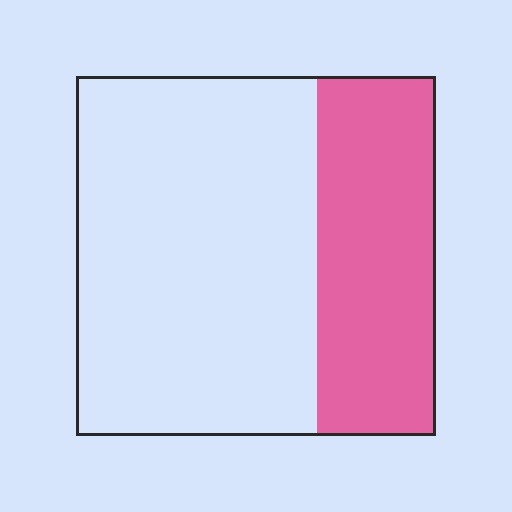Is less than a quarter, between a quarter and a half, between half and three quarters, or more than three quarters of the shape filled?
Between a quarter and a half.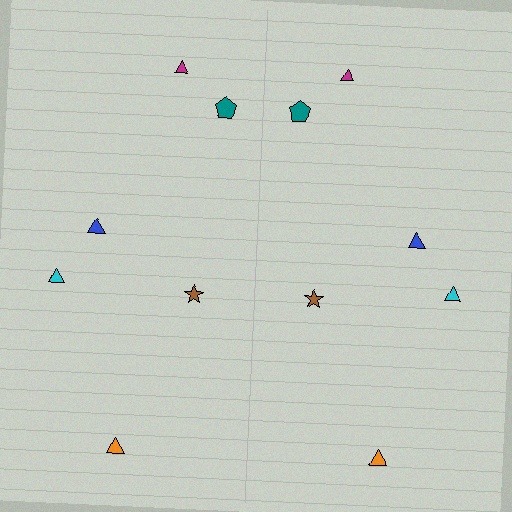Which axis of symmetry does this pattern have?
The pattern has a vertical axis of symmetry running through the center of the image.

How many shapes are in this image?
There are 12 shapes in this image.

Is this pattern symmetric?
Yes, this pattern has bilateral (reflection) symmetry.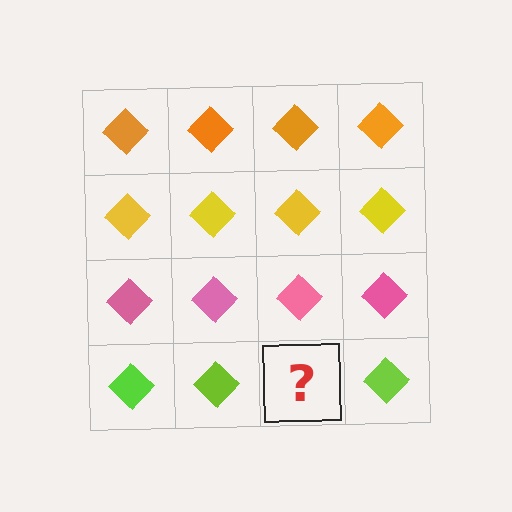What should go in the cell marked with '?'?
The missing cell should contain a lime diamond.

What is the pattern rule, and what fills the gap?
The rule is that each row has a consistent color. The gap should be filled with a lime diamond.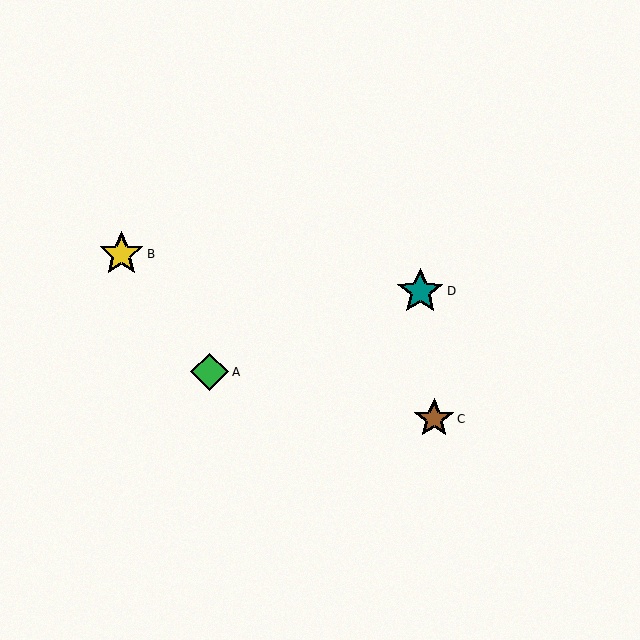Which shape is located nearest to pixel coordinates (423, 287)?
The teal star (labeled D) at (420, 291) is nearest to that location.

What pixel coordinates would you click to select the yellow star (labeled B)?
Click at (121, 254) to select the yellow star B.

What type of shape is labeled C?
Shape C is a brown star.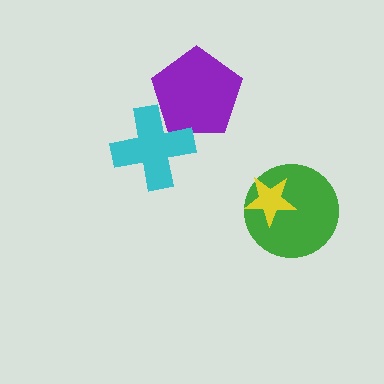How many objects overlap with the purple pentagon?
1 object overlaps with the purple pentagon.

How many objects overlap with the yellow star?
1 object overlaps with the yellow star.